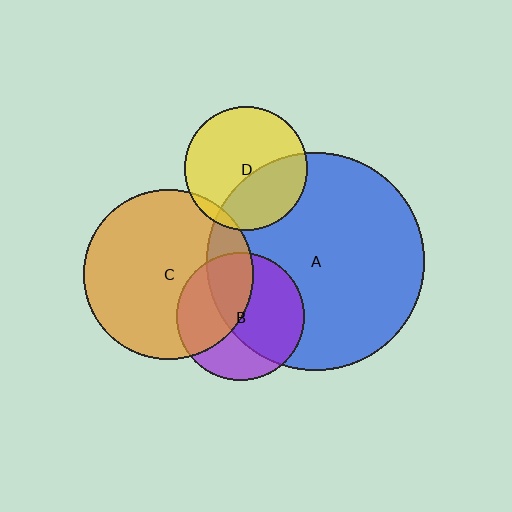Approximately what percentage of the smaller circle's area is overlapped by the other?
Approximately 45%.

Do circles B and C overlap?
Yes.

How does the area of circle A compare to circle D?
Approximately 3.1 times.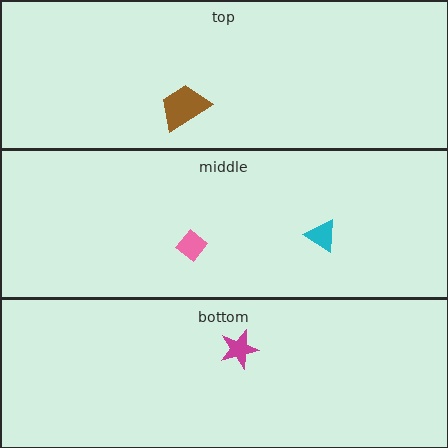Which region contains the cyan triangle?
The middle region.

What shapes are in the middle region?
The pink diamond, the cyan triangle.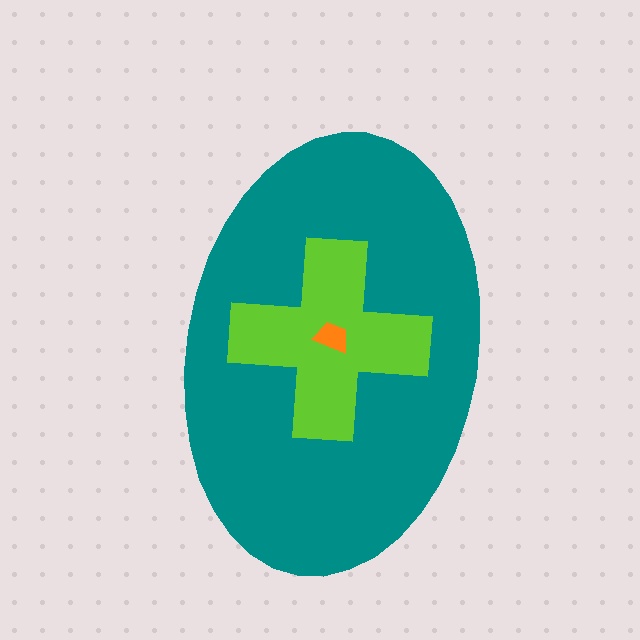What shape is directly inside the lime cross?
The orange trapezoid.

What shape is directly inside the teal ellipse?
The lime cross.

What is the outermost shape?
The teal ellipse.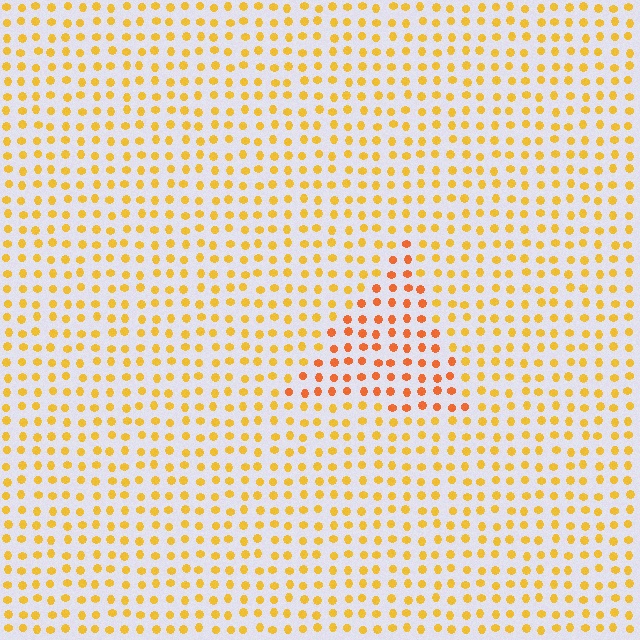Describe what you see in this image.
The image is filled with small yellow elements in a uniform arrangement. A triangle-shaped region is visible where the elements are tinted to a slightly different hue, forming a subtle color boundary.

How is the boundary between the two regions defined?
The boundary is defined purely by a slight shift in hue (about 27 degrees). Spacing, size, and orientation are identical on both sides.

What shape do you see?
I see a triangle.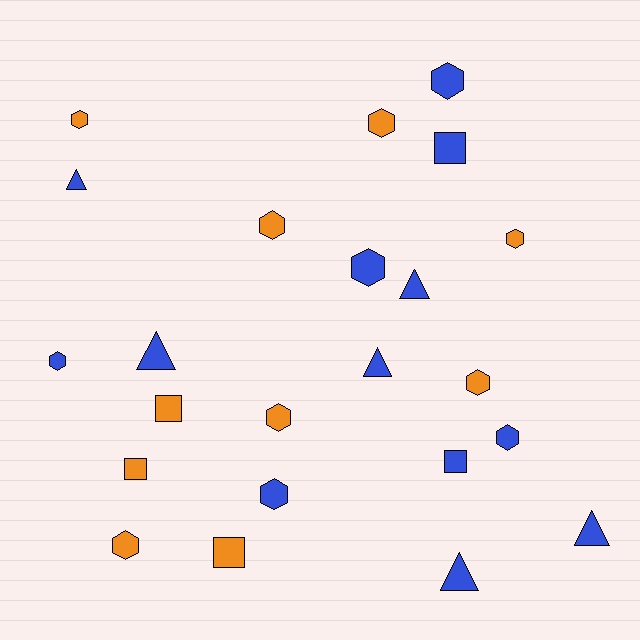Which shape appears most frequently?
Hexagon, with 12 objects.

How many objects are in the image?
There are 23 objects.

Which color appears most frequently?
Blue, with 13 objects.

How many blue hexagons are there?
There are 5 blue hexagons.